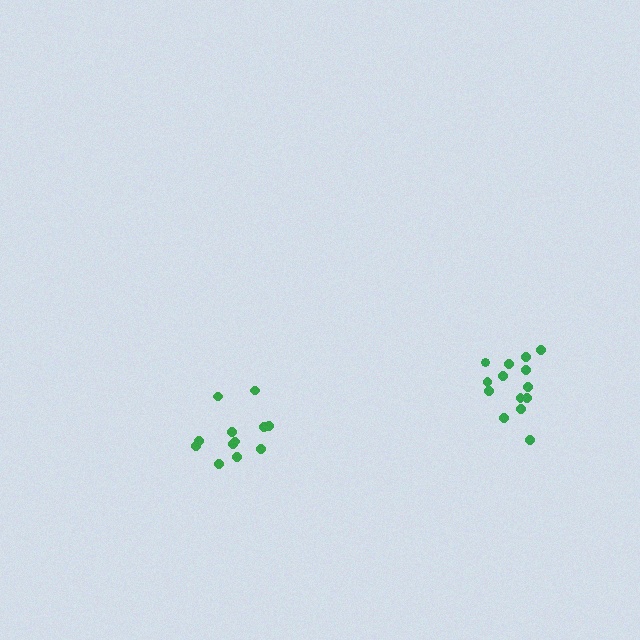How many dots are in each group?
Group 1: 14 dots, Group 2: 12 dots (26 total).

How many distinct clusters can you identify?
There are 2 distinct clusters.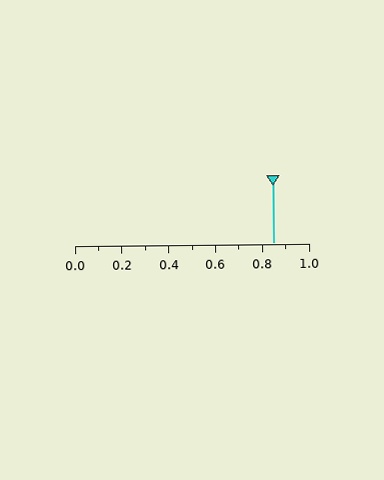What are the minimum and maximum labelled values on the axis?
The axis runs from 0.0 to 1.0.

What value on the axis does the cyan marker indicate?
The marker indicates approximately 0.85.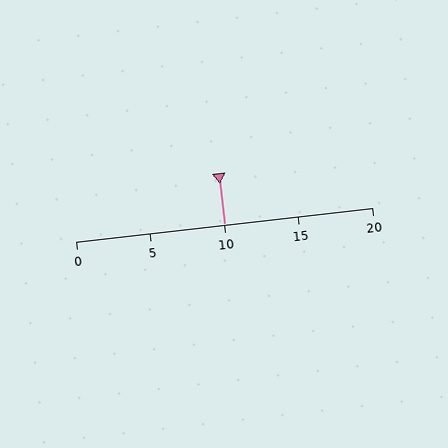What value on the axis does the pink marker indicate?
The marker indicates approximately 10.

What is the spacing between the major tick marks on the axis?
The major ticks are spaced 5 apart.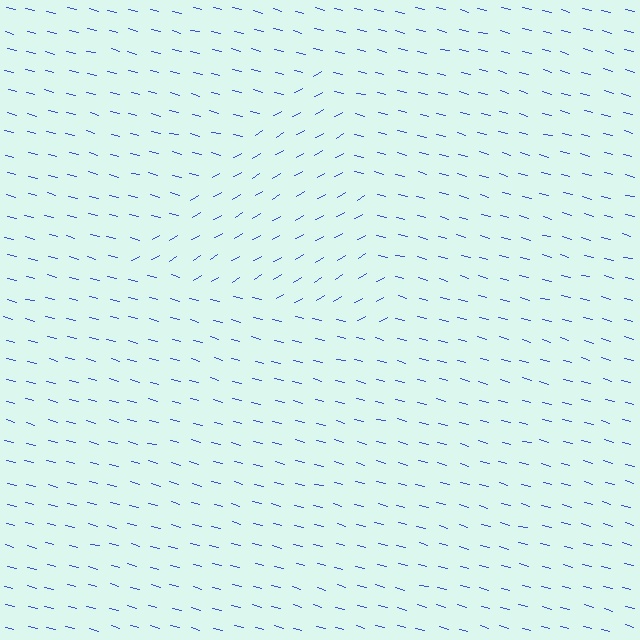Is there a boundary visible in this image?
Yes, there is a texture boundary formed by a change in line orientation.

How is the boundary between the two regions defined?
The boundary is defined purely by a change in line orientation (approximately 45 degrees difference). All lines are the same color and thickness.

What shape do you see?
I see a triangle.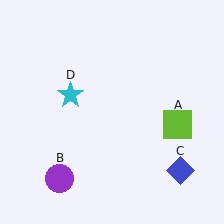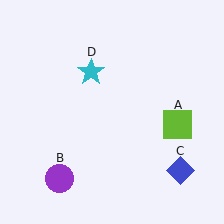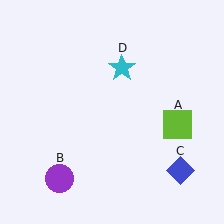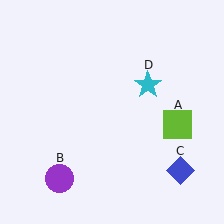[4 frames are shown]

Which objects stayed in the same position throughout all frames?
Lime square (object A) and purple circle (object B) and blue diamond (object C) remained stationary.